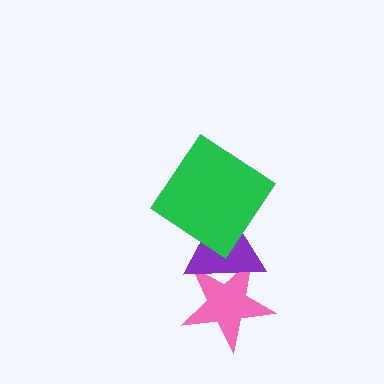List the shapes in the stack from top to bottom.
From top to bottom: the green diamond, the purple triangle, the pink star.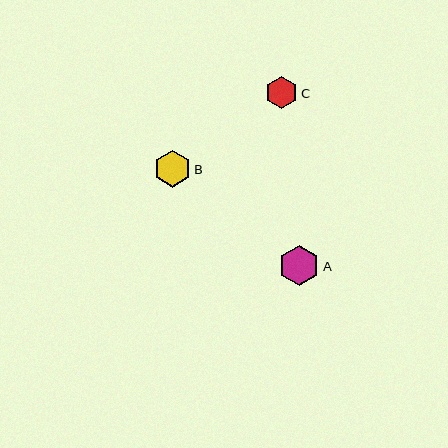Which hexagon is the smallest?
Hexagon C is the smallest with a size of approximately 32 pixels.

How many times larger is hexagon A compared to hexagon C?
Hexagon A is approximately 1.3 times the size of hexagon C.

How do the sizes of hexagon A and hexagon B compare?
Hexagon A and hexagon B are approximately the same size.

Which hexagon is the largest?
Hexagon A is the largest with a size of approximately 40 pixels.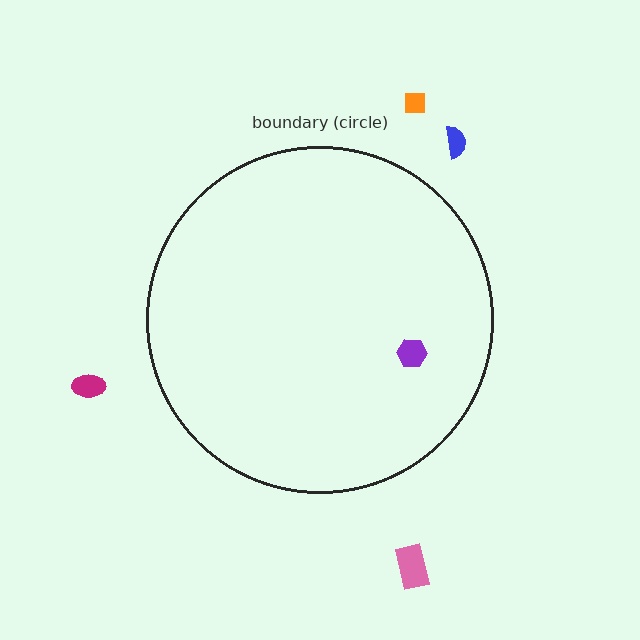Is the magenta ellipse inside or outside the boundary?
Outside.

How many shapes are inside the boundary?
1 inside, 4 outside.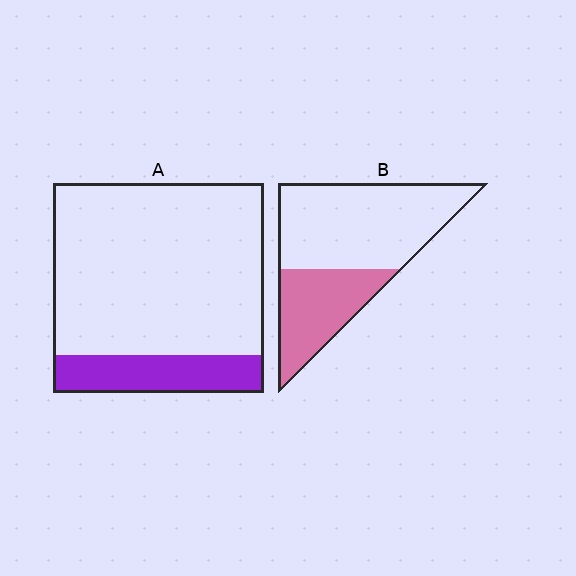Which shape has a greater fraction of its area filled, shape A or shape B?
Shape B.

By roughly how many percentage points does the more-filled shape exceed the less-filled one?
By roughly 15 percentage points (B over A).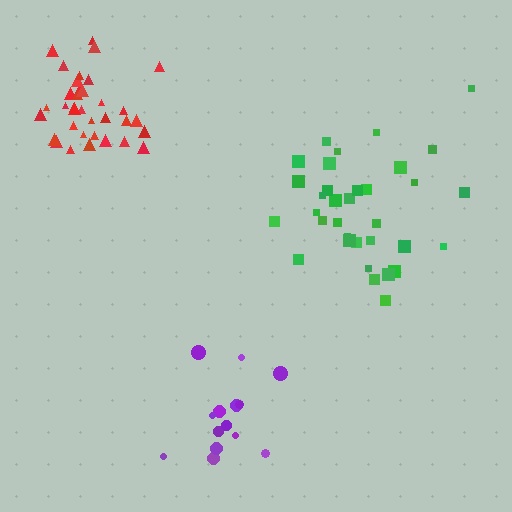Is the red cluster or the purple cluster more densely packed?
Red.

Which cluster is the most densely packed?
Red.